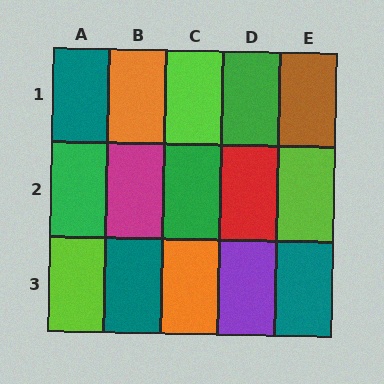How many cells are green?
3 cells are green.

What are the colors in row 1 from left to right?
Teal, orange, lime, green, brown.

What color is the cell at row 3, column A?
Lime.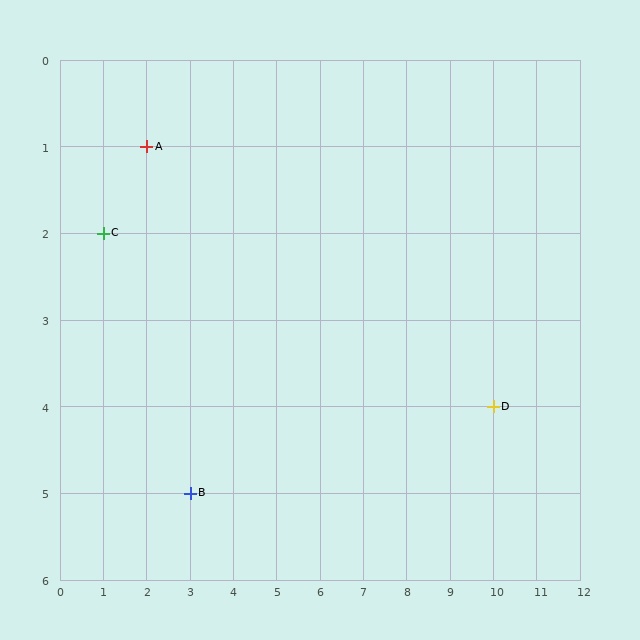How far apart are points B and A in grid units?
Points B and A are 1 column and 4 rows apart (about 4.1 grid units diagonally).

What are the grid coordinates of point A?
Point A is at grid coordinates (2, 1).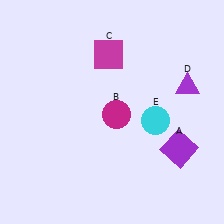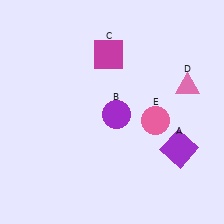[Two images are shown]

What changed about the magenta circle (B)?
In Image 1, B is magenta. In Image 2, it changed to purple.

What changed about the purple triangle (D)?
In Image 1, D is purple. In Image 2, it changed to pink.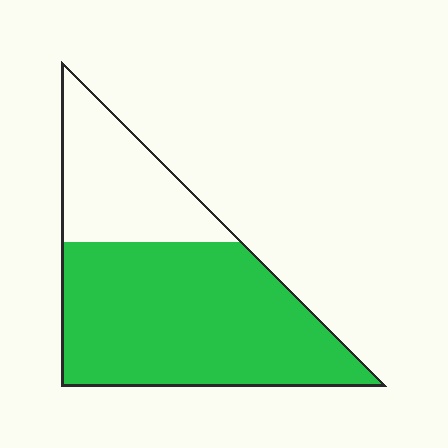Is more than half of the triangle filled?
Yes.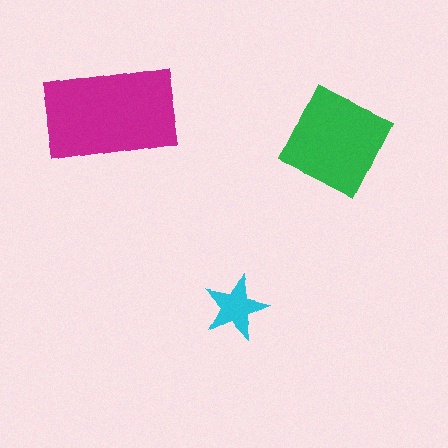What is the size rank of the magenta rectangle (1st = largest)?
1st.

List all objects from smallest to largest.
The cyan star, the green diamond, the magenta rectangle.